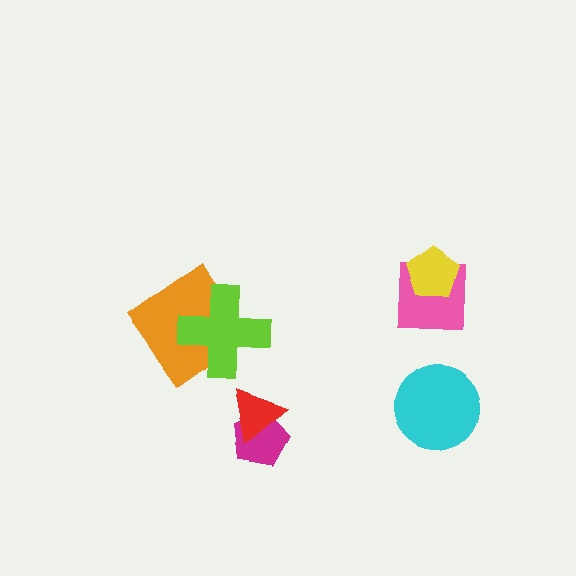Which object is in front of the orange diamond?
The lime cross is in front of the orange diamond.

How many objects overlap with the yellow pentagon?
1 object overlaps with the yellow pentagon.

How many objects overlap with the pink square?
1 object overlaps with the pink square.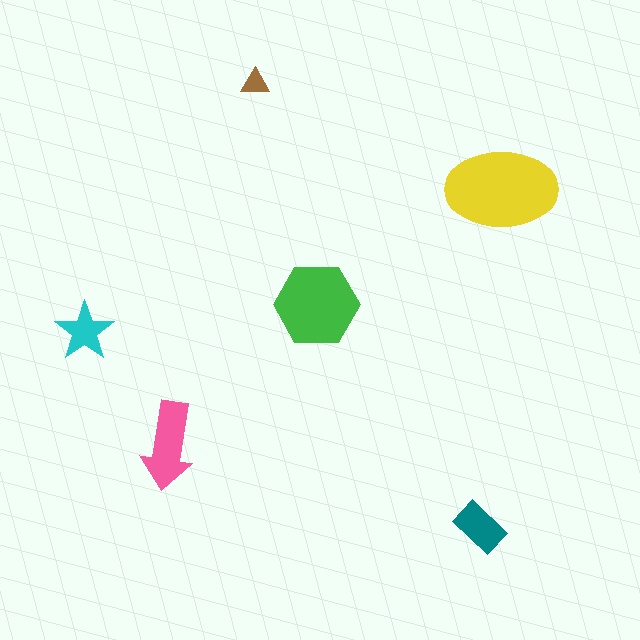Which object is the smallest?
The brown triangle.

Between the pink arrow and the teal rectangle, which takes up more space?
The pink arrow.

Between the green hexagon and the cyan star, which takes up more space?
The green hexagon.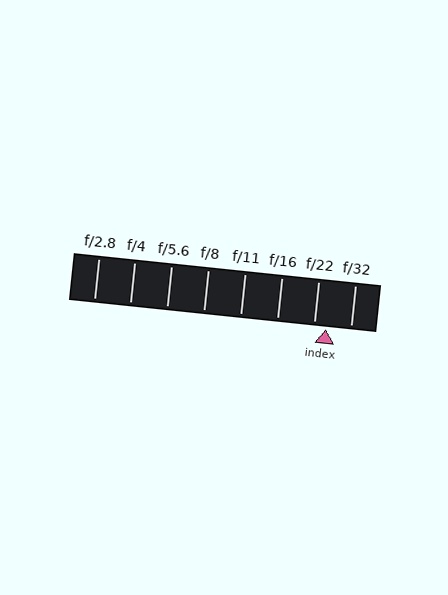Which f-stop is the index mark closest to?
The index mark is closest to f/22.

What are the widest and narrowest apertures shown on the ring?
The widest aperture shown is f/2.8 and the narrowest is f/32.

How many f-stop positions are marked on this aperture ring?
There are 8 f-stop positions marked.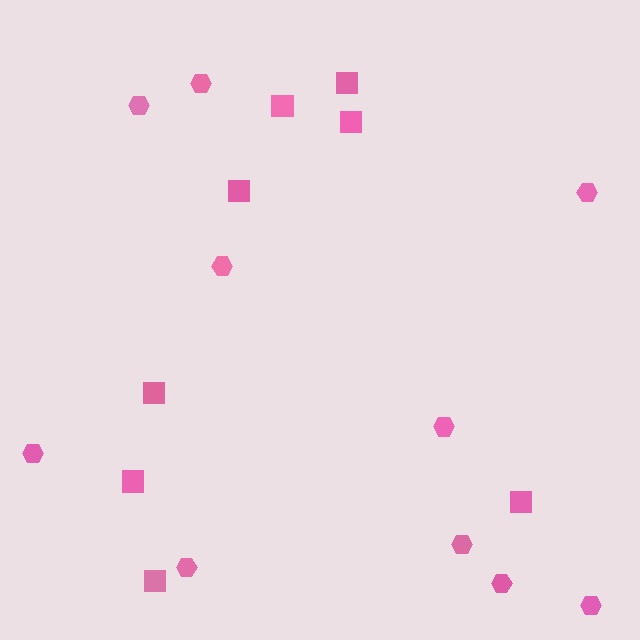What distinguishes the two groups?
There are 2 groups: one group of squares (8) and one group of hexagons (10).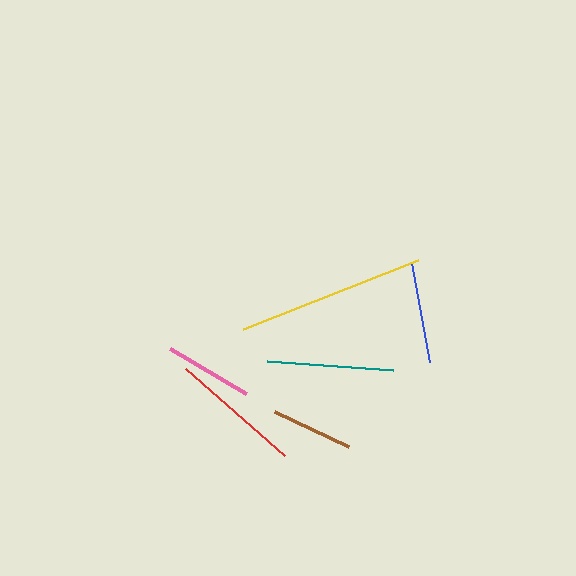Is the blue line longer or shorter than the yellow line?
The yellow line is longer than the blue line.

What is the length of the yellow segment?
The yellow segment is approximately 188 pixels long.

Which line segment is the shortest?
The brown line is the shortest at approximately 81 pixels.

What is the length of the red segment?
The red segment is approximately 132 pixels long.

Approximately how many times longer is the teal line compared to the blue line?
The teal line is approximately 1.3 times the length of the blue line.